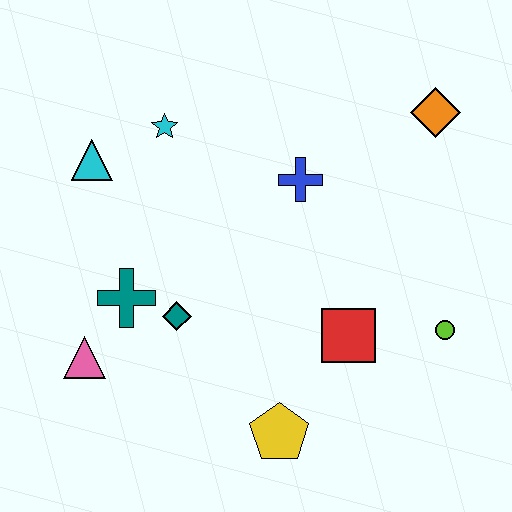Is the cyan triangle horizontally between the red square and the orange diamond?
No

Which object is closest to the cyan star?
The cyan triangle is closest to the cyan star.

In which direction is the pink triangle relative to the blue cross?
The pink triangle is to the left of the blue cross.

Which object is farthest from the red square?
The cyan triangle is farthest from the red square.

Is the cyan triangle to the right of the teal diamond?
No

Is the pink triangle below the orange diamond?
Yes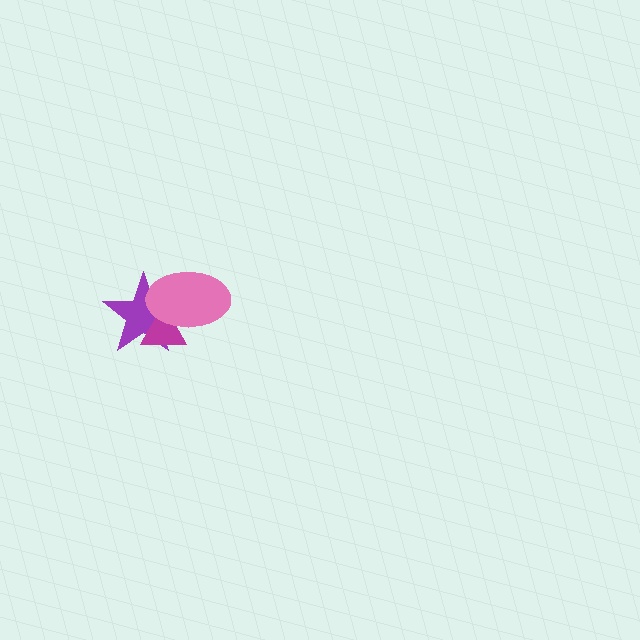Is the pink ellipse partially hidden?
No, no other shape covers it.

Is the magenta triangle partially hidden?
Yes, it is partially covered by another shape.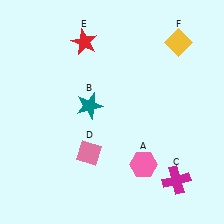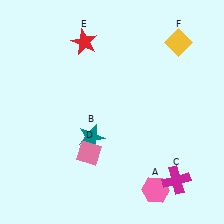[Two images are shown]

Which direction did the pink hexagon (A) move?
The pink hexagon (A) moved down.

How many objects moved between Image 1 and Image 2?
2 objects moved between the two images.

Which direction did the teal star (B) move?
The teal star (B) moved down.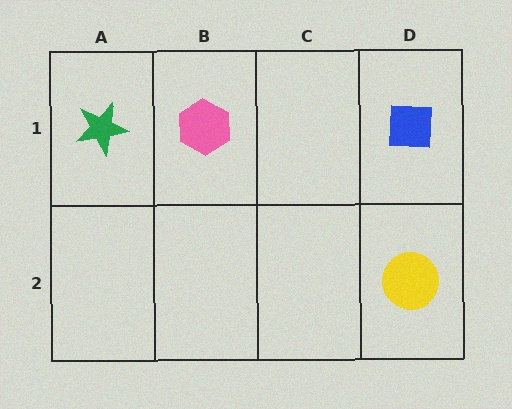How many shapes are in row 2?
1 shape.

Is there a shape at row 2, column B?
No, that cell is empty.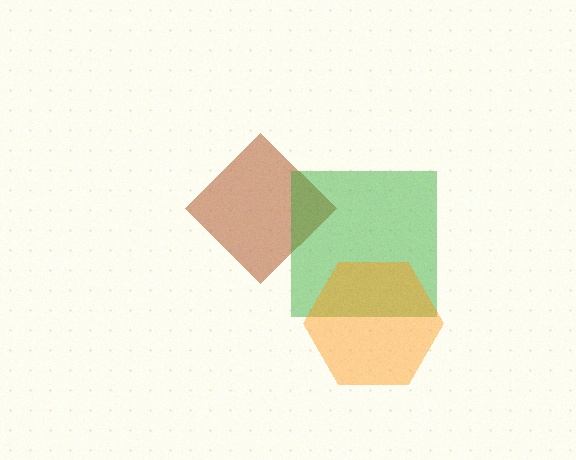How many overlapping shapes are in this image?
There are 3 overlapping shapes in the image.